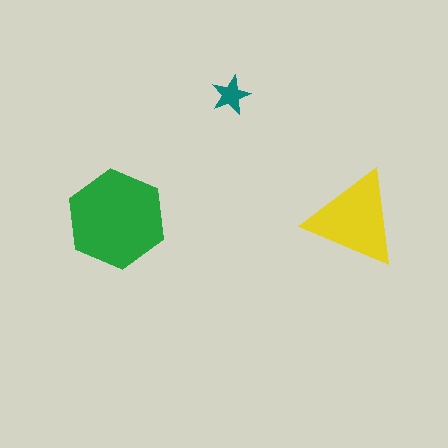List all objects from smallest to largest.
The teal star, the yellow triangle, the green hexagon.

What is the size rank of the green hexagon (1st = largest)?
1st.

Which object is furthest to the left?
The green hexagon is leftmost.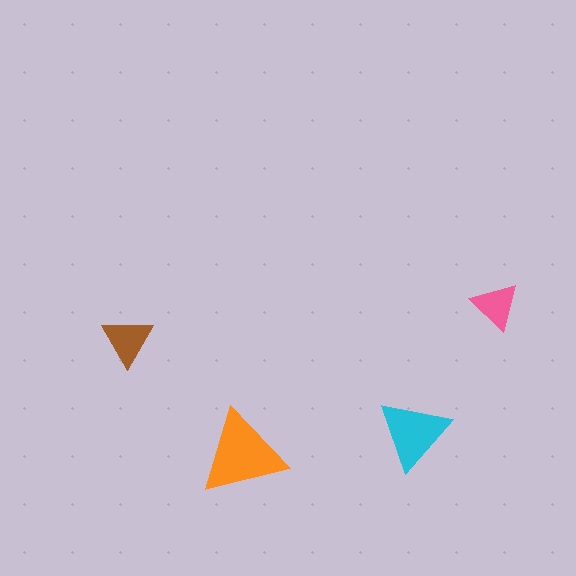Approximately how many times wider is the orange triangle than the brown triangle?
About 1.5 times wider.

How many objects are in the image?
There are 4 objects in the image.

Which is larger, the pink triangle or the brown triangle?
The brown one.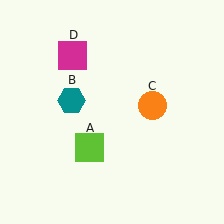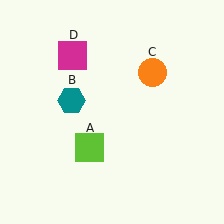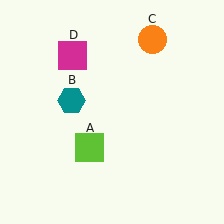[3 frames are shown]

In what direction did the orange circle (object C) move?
The orange circle (object C) moved up.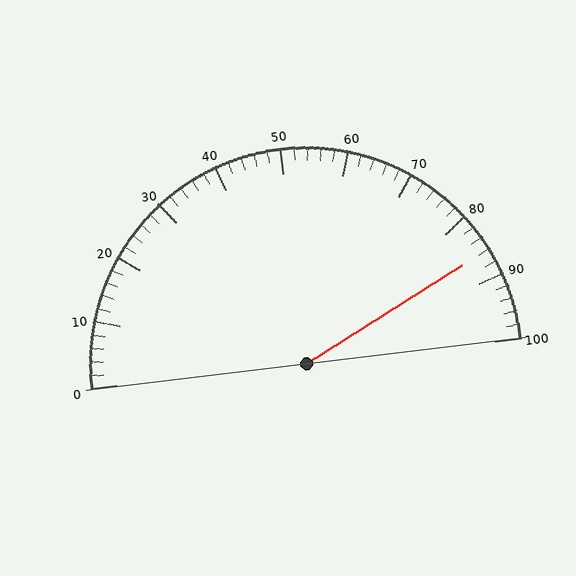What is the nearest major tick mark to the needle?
The nearest major tick mark is 90.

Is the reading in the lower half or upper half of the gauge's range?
The reading is in the upper half of the range (0 to 100).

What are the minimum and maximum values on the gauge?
The gauge ranges from 0 to 100.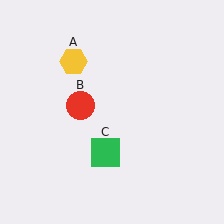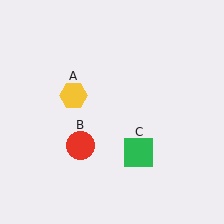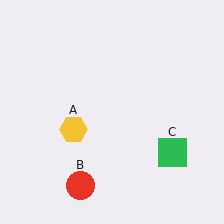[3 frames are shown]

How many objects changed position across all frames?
3 objects changed position: yellow hexagon (object A), red circle (object B), green square (object C).